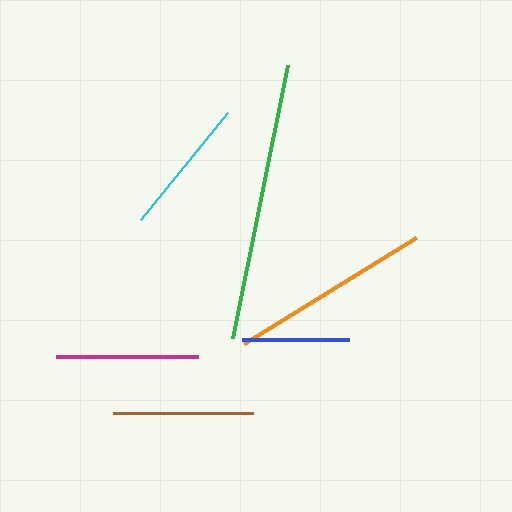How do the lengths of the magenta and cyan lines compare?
The magenta and cyan lines are approximately the same length.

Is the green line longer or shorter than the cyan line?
The green line is longer than the cyan line.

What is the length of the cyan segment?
The cyan segment is approximately 138 pixels long.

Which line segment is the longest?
The green line is the longest at approximately 278 pixels.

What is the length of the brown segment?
The brown segment is approximately 140 pixels long.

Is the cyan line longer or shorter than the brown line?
The brown line is longer than the cyan line.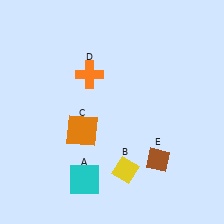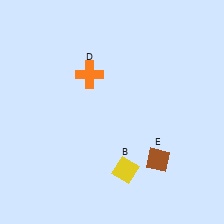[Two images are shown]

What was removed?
The orange square (C), the cyan square (A) were removed in Image 2.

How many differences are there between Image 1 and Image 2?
There are 2 differences between the two images.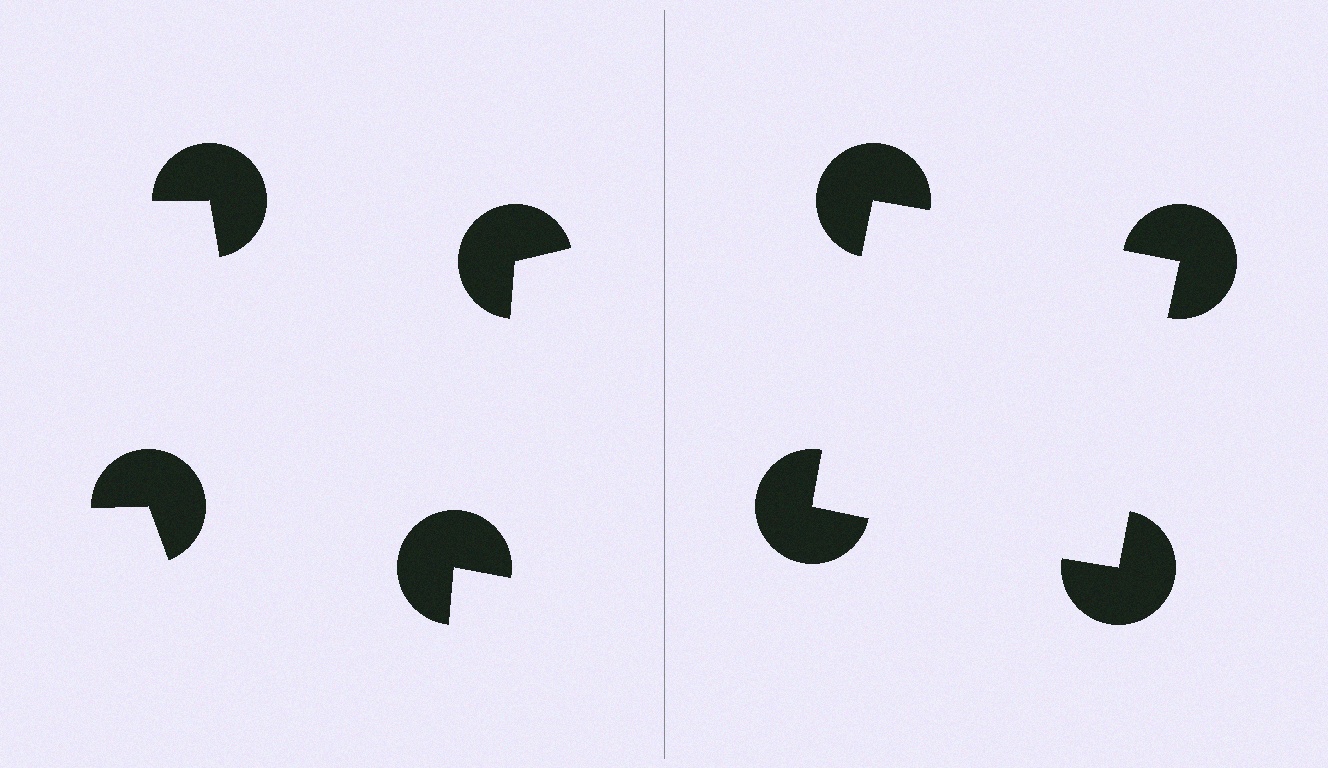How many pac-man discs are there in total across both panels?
8 — 4 on each side.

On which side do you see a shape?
An illusory square appears on the right side. On the left side the wedge cuts are rotated, so no coherent shape forms.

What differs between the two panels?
The pac-man discs are positioned identically on both sides; only the wedge orientations differ. On the right they align to a square; on the left they are misaligned.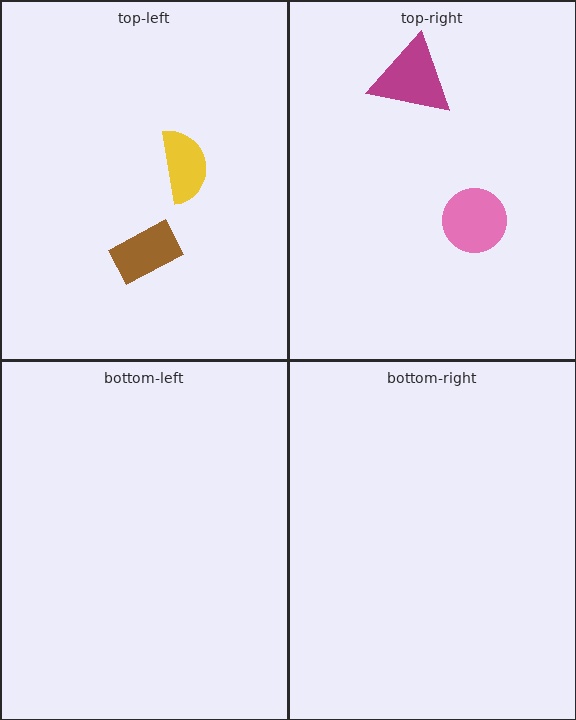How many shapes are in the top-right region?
2.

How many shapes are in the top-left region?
2.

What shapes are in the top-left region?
The yellow semicircle, the brown rectangle.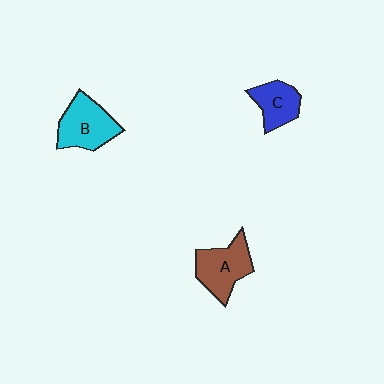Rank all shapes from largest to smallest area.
From largest to smallest: B (cyan), A (brown), C (blue).